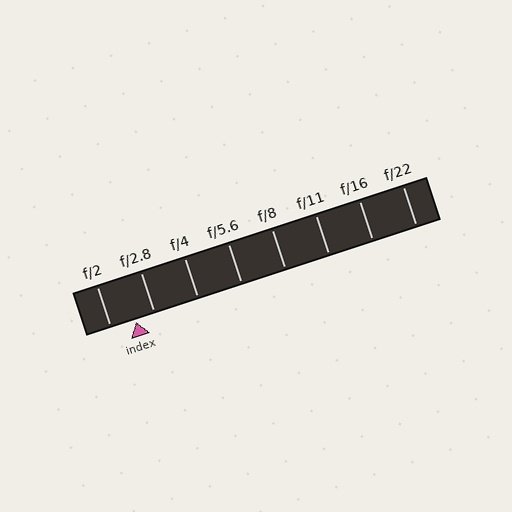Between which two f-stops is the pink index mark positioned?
The index mark is between f/2 and f/2.8.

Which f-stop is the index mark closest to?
The index mark is closest to f/2.8.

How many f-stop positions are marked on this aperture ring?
There are 8 f-stop positions marked.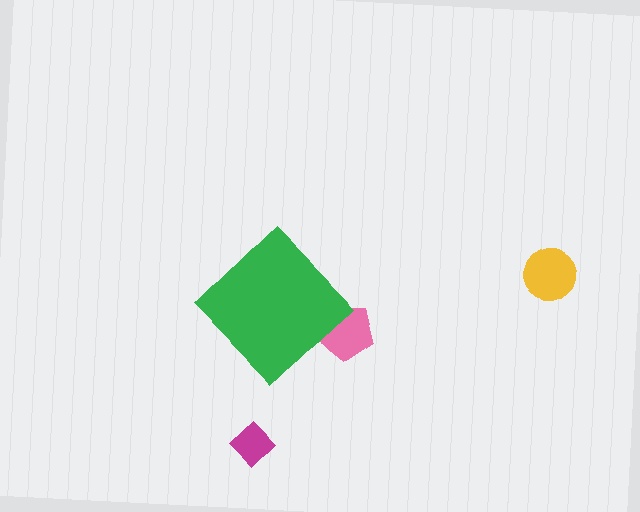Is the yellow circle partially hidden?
No, the yellow circle is fully visible.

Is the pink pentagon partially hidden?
Yes, the pink pentagon is partially hidden behind the green diamond.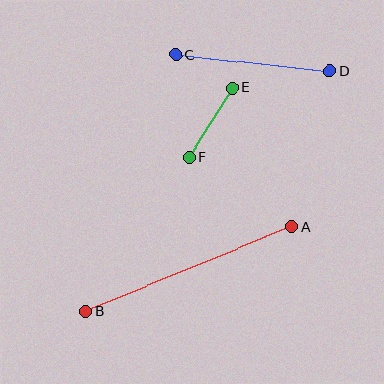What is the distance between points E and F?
The distance is approximately 82 pixels.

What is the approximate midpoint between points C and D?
The midpoint is at approximately (253, 63) pixels.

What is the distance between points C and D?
The distance is approximately 154 pixels.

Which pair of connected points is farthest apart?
Points A and B are farthest apart.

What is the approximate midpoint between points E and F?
The midpoint is at approximately (210, 123) pixels.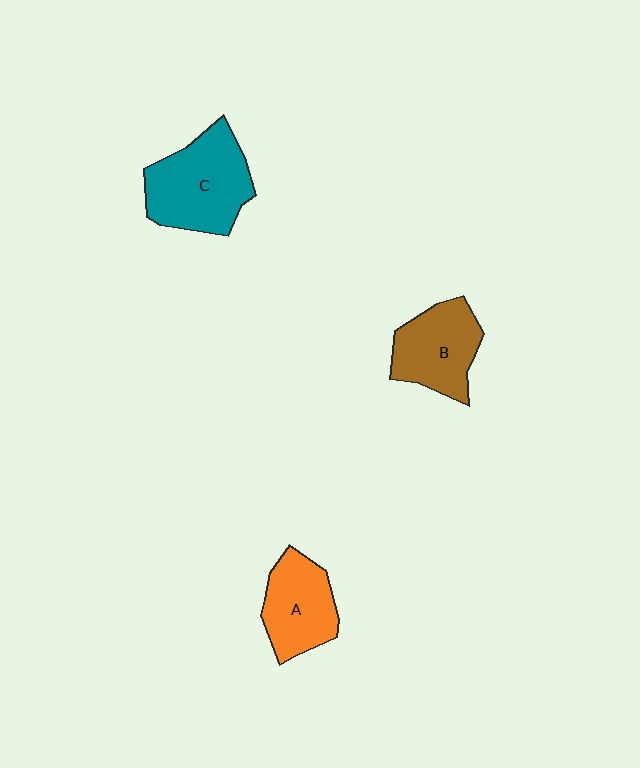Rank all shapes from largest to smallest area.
From largest to smallest: C (teal), B (brown), A (orange).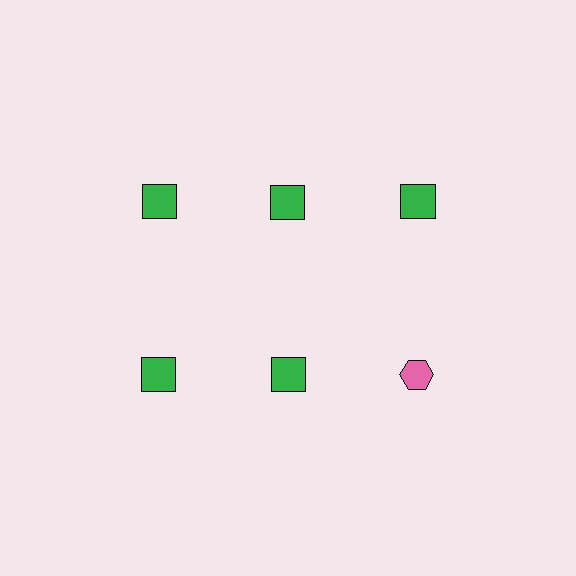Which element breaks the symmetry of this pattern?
The pink hexagon in the second row, center column breaks the symmetry. All other shapes are green squares.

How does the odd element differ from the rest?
It differs in both color (pink instead of green) and shape (hexagon instead of square).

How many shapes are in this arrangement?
There are 6 shapes arranged in a grid pattern.